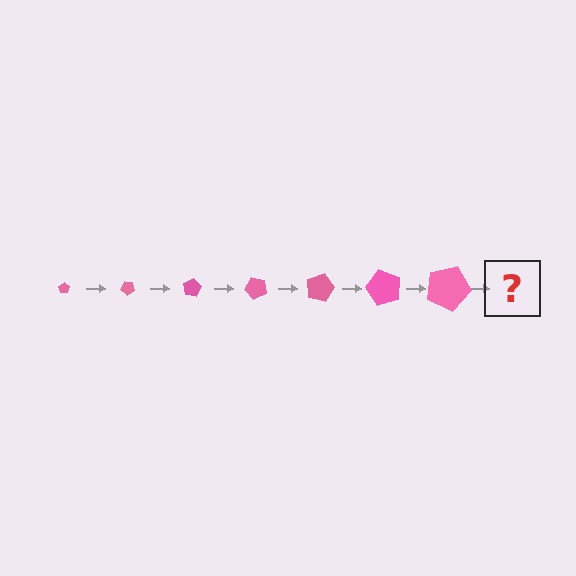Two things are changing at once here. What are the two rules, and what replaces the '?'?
The two rules are that the pentagon grows larger each step and it rotates 40 degrees each step. The '?' should be a pentagon, larger than the previous one and rotated 280 degrees from the start.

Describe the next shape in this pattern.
It should be a pentagon, larger than the previous one and rotated 280 degrees from the start.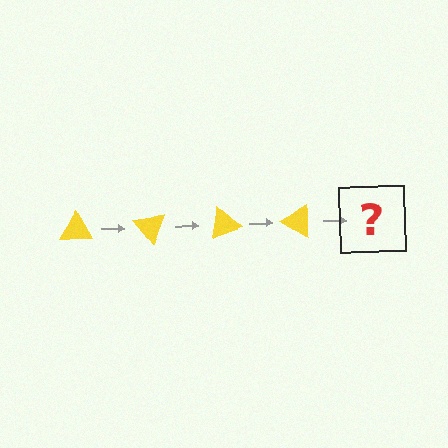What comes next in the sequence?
The next element should be a yellow triangle rotated 200 degrees.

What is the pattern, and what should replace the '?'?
The pattern is that the triangle rotates 50 degrees each step. The '?' should be a yellow triangle rotated 200 degrees.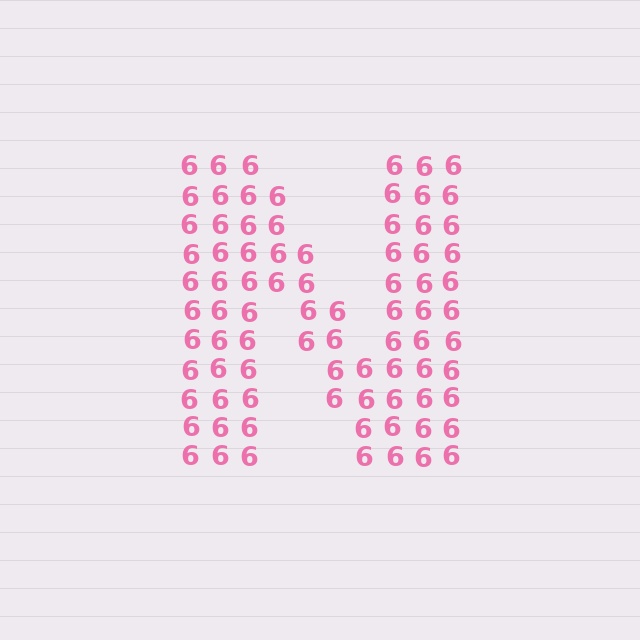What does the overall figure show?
The overall figure shows the letter N.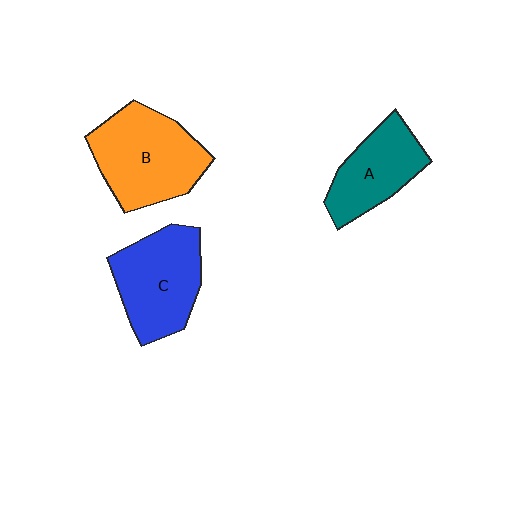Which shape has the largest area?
Shape B (orange).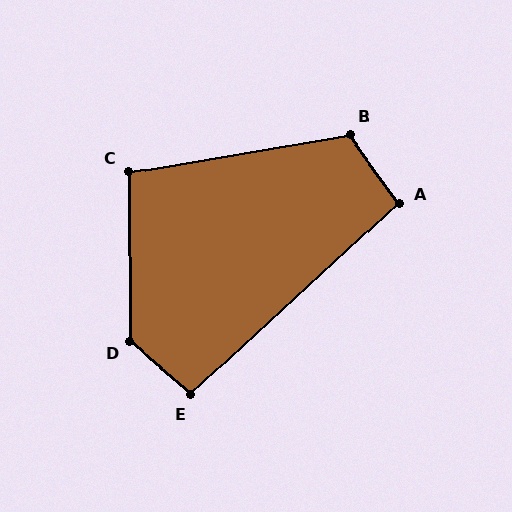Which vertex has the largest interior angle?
D, at approximately 131 degrees.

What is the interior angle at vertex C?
Approximately 99 degrees (obtuse).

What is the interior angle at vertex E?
Approximately 97 degrees (obtuse).